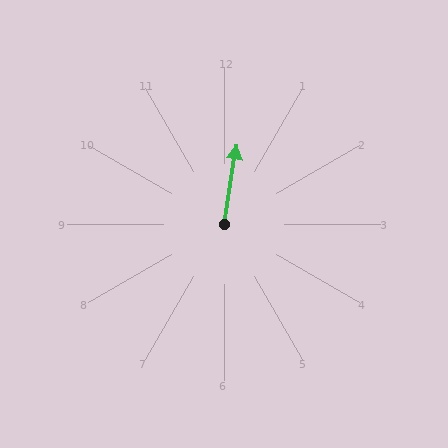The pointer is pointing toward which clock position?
Roughly 12 o'clock.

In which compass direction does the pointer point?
North.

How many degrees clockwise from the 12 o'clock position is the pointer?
Approximately 9 degrees.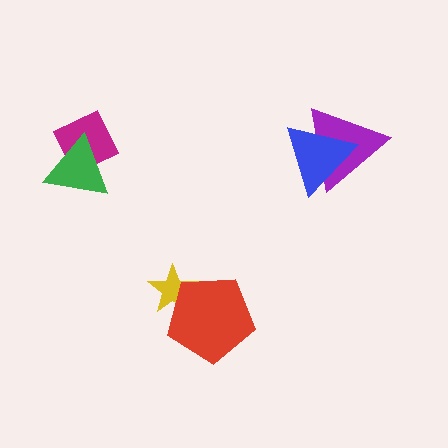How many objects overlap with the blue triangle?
1 object overlaps with the blue triangle.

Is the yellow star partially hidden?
Yes, it is partially covered by another shape.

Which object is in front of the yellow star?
The red pentagon is in front of the yellow star.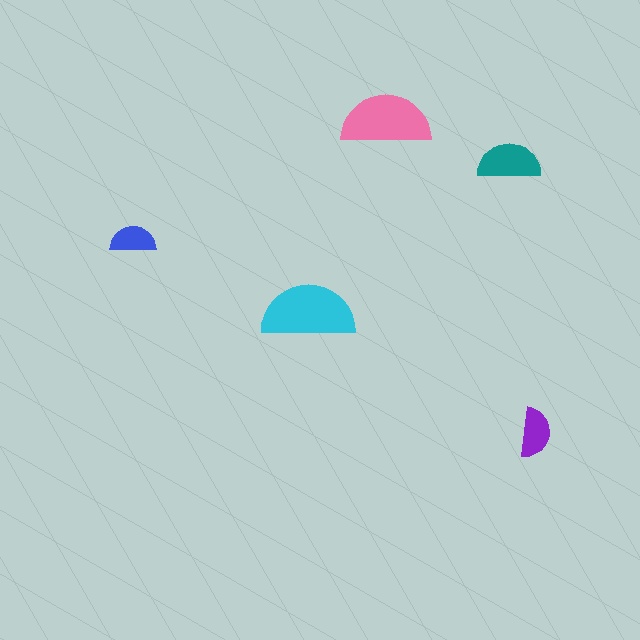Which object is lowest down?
The purple semicircle is bottommost.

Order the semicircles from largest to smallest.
the cyan one, the pink one, the teal one, the purple one, the blue one.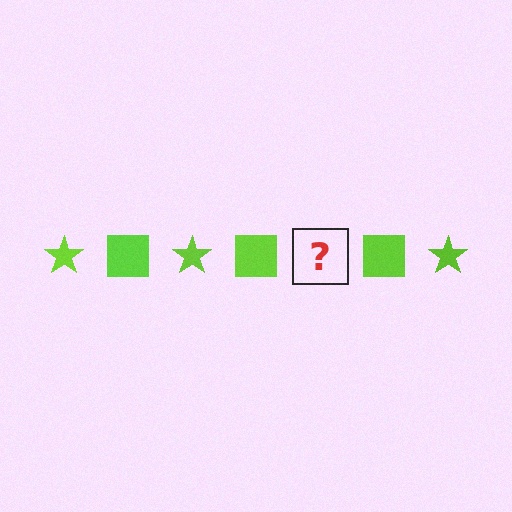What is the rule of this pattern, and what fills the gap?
The rule is that the pattern cycles through star, square shapes in lime. The gap should be filled with a lime star.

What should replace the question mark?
The question mark should be replaced with a lime star.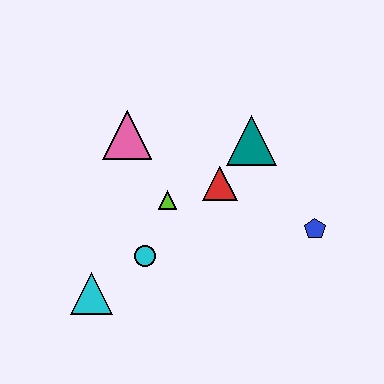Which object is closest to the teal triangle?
The red triangle is closest to the teal triangle.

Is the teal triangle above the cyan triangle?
Yes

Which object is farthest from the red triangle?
The cyan triangle is farthest from the red triangle.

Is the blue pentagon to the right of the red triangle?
Yes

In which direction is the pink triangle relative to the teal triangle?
The pink triangle is to the left of the teal triangle.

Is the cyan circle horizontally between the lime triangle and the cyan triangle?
Yes